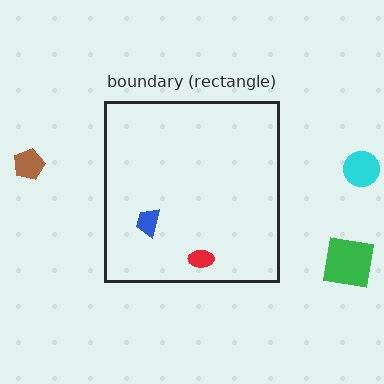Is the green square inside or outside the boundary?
Outside.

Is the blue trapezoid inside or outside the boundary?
Inside.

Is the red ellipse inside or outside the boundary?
Inside.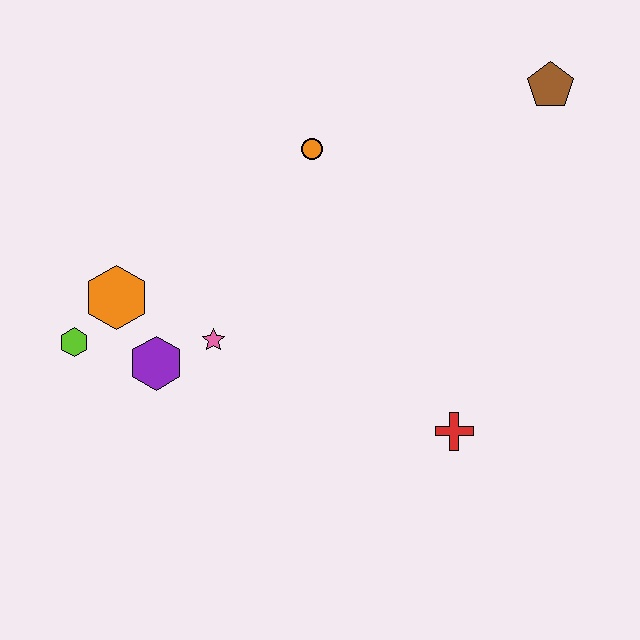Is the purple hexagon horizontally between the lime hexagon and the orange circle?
Yes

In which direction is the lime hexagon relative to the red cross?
The lime hexagon is to the left of the red cross.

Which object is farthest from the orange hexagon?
The brown pentagon is farthest from the orange hexagon.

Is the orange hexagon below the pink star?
No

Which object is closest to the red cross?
The pink star is closest to the red cross.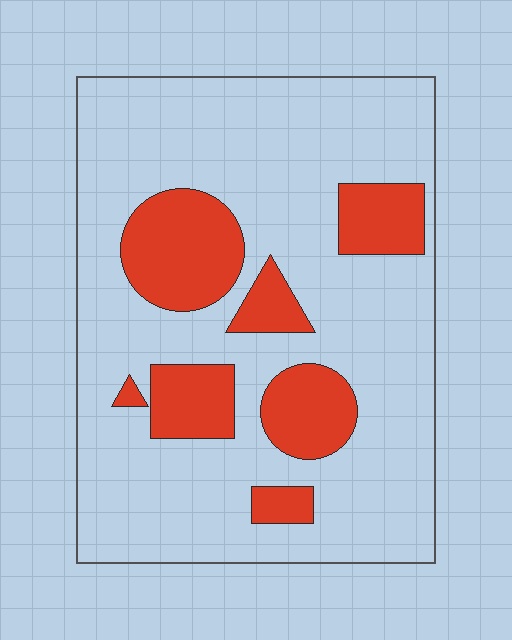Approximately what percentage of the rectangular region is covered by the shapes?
Approximately 20%.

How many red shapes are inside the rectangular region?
7.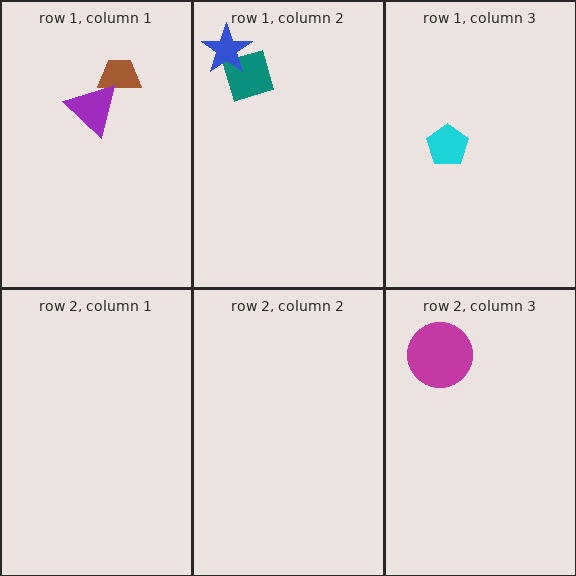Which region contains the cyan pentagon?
The row 1, column 3 region.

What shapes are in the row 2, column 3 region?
The magenta circle.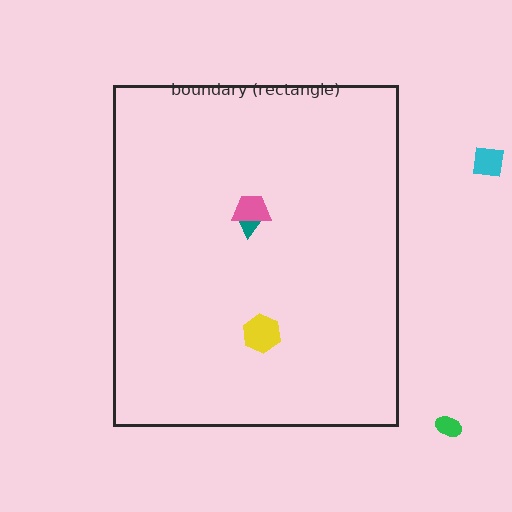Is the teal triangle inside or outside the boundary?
Inside.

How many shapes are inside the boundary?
3 inside, 2 outside.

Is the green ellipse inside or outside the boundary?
Outside.